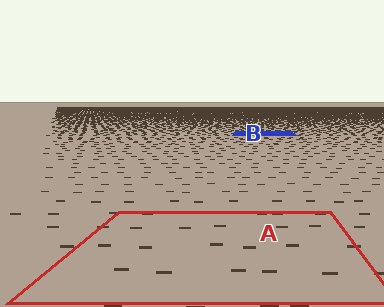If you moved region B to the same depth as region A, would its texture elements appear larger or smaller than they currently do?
They would appear larger. At a closer depth, the same texture elements are projected at a bigger on-screen size.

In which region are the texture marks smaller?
The texture marks are smaller in region B, because it is farther away.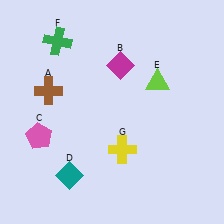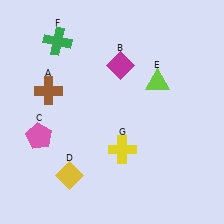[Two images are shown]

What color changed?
The diamond (D) changed from teal in Image 1 to yellow in Image 2.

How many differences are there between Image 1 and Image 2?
There is 1 difference between the two images.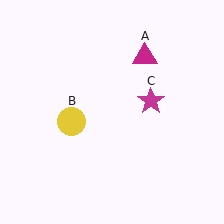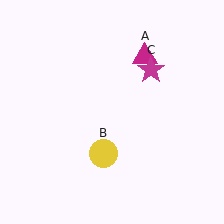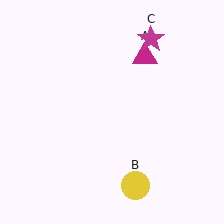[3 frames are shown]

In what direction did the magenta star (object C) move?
The magenta star (object C) moved up.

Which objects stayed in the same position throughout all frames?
Magenta triangle (object A) remained stationary.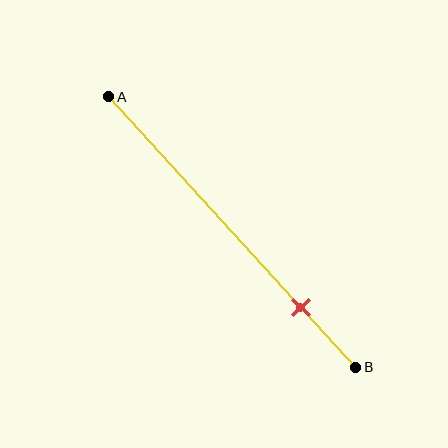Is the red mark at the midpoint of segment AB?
No, the mark is at about 80% from A, not at the 50% midpoint.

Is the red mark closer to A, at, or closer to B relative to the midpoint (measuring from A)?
The red mark is closer to point B than the midpoint of segment AB.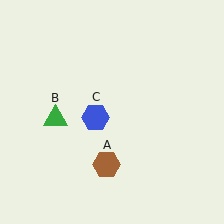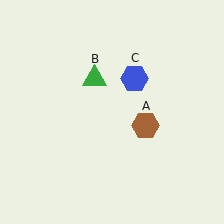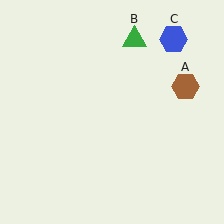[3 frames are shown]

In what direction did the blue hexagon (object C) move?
The blue hexagon (object C) moved up and to the right.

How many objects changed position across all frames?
3 objects changed position: brown hexagon (object A), green triangle (object B), blue hexagon (object C).